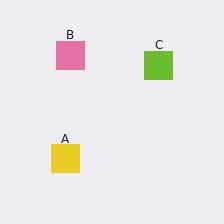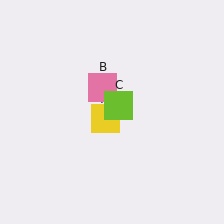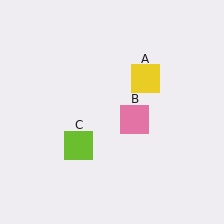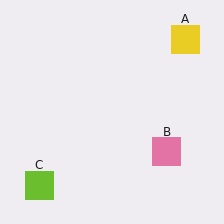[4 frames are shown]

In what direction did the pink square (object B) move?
The pink square (object B) moved down and to the right.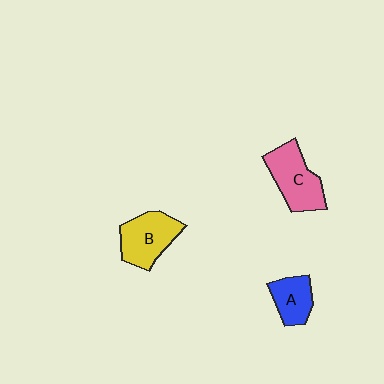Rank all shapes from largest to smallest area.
From largest to smallest: C (pink), B (yellow), A (blue).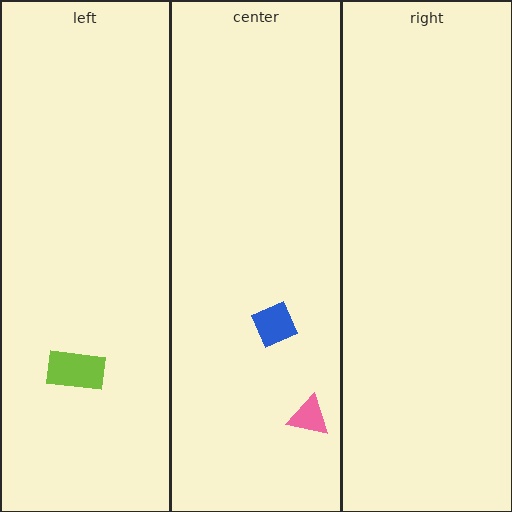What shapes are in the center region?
The blue diamond, the pink triangle.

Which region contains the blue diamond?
The center region.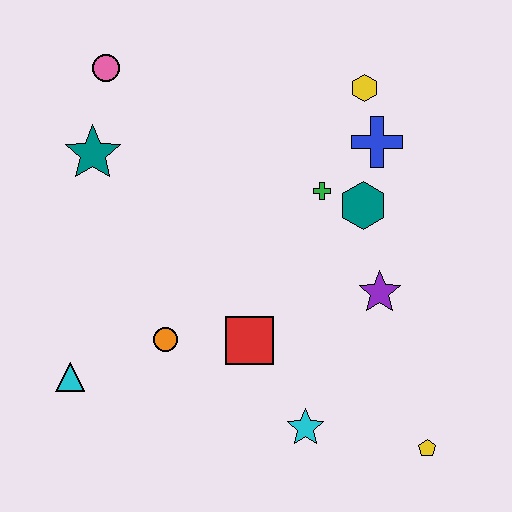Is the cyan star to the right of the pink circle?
Yes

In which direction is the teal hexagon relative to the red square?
The teal hexagon is above the red square.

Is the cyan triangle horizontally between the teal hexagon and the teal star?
No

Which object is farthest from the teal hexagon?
The cyan triangle is farthest from the teal hexagon.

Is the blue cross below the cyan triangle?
No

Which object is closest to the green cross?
The teal hexagon is closest to the green cross.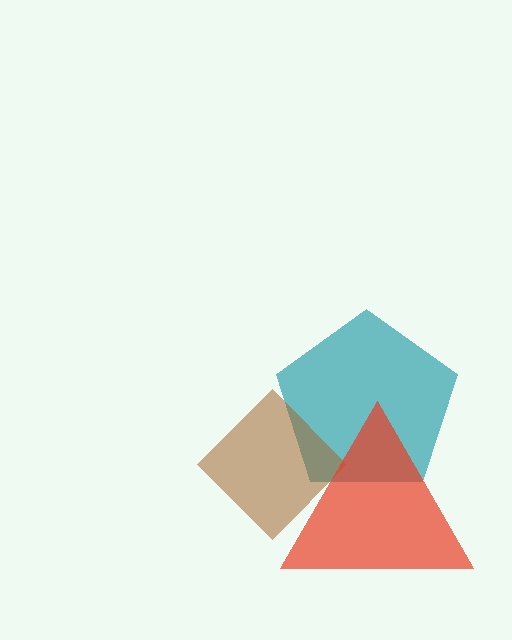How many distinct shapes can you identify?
There are 3 distinct shapes: a teal pentagon, a brown diamond, a red triangle.